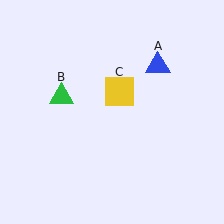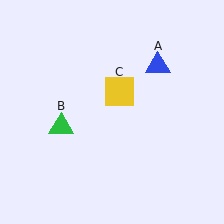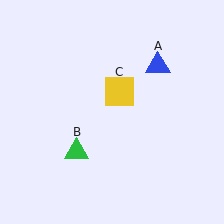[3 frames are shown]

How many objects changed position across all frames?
1 object changed position: green triangle (object B).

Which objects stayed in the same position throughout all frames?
Blue triangle (object A) and yellow square (object C) remained stationary.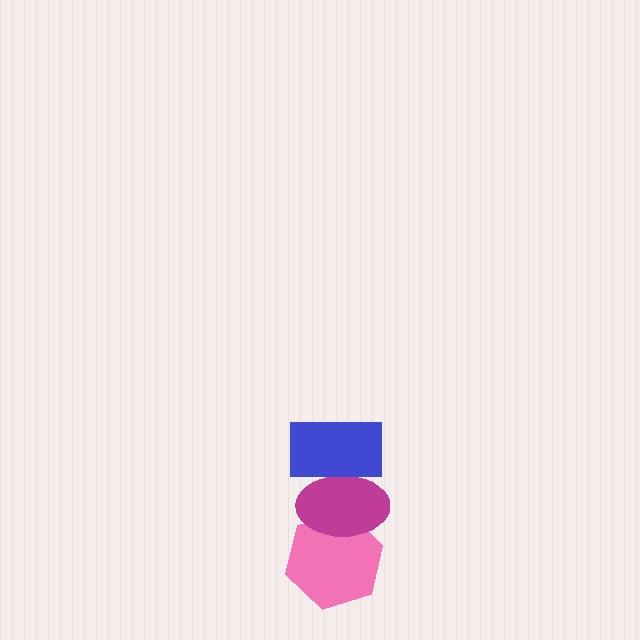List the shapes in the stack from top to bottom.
From top to bottom: the blue rectangle, the magenta ellipse, the pink hexagon.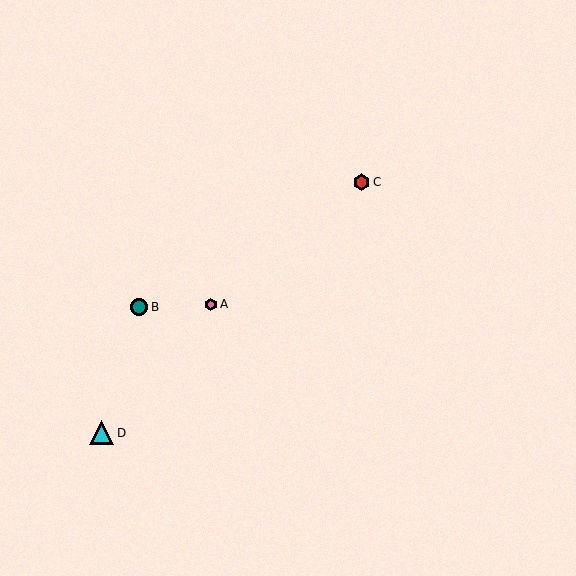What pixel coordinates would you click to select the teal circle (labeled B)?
Click at (139, 307) to select the teal circle B.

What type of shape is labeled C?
Shape C is a red hexagon.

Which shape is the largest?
The cyan triangle (labeled D) is the largest.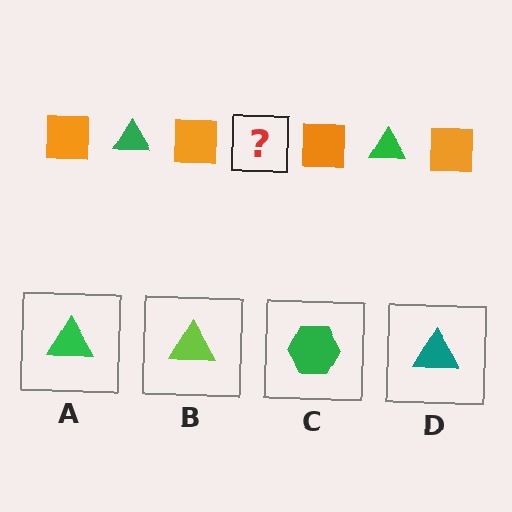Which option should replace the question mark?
Option A.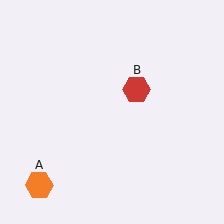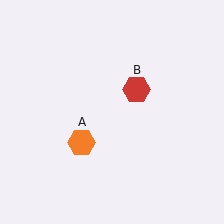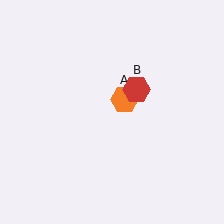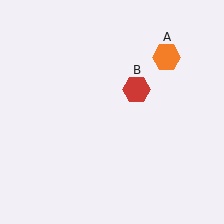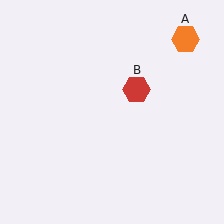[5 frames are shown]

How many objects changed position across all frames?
1 object changed position: orange hexagon (object A).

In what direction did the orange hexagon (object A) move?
The orange hexagon (object A) moved up and to the right.